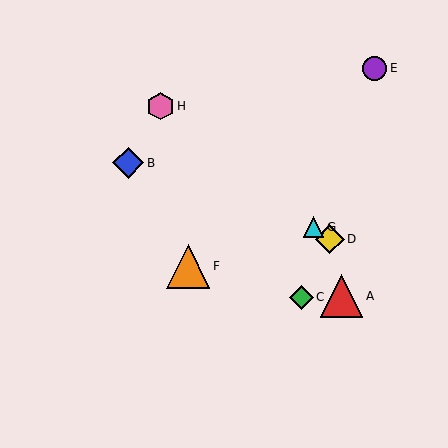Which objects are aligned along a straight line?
Objects D, G, H are aligned along a straight line.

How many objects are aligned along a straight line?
3 objects (D, G, H) are aligned along a straight line.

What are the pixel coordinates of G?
Object G is at (313, 227).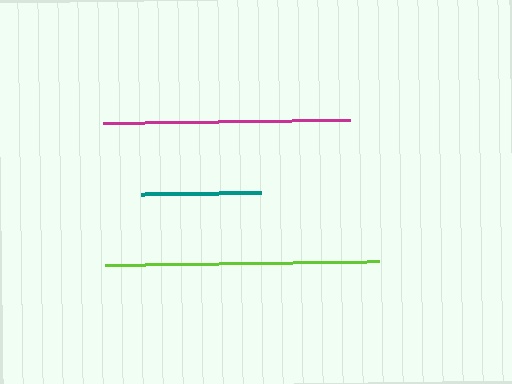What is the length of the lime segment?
The lime segment is approximately 274 pixels long.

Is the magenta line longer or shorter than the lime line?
The lime line is longer than the magenta line.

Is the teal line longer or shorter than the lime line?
The lime line is longer than the teal line.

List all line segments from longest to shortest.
From longest to shortest: lime, magenta, teal.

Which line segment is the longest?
The lime line is the longest at approximately 274 pixels.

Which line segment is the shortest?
The teal line is the shortest at approximately 119 pixels.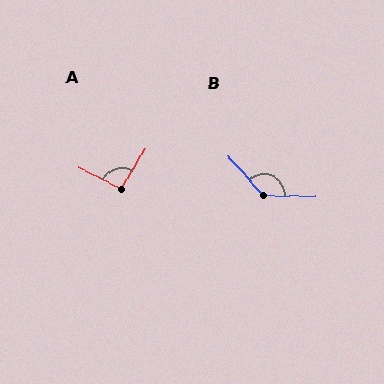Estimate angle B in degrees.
Approximately 133 degrees.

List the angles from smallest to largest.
A (95°), B (133°).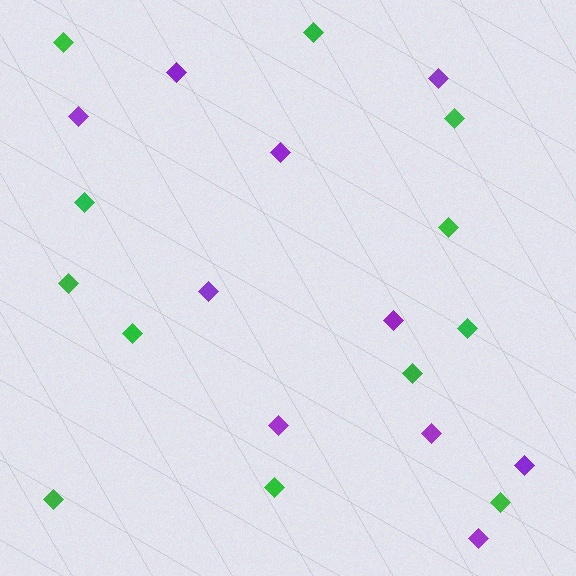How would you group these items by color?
There are 2 groups: one group of green diamonds (12) and one group of purple diamonds (10).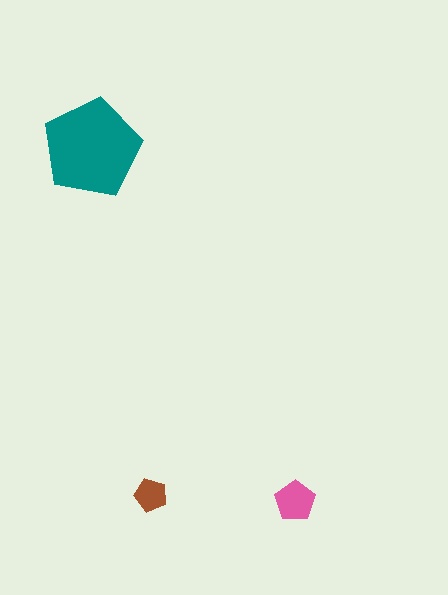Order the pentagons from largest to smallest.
the teal one, the pink one, the brown one.